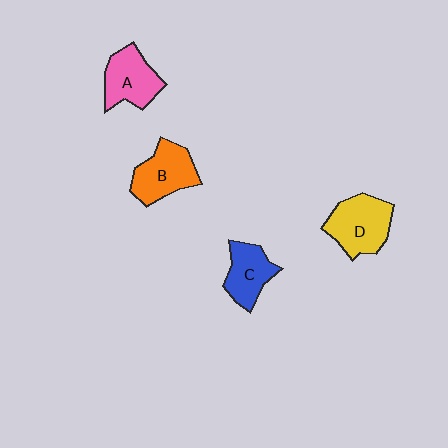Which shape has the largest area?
Shape D (yellow).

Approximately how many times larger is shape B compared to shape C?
Approximately 1.2 times.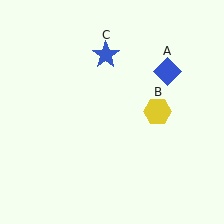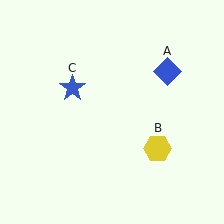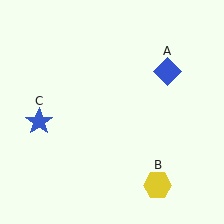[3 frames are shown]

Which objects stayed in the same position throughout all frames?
Blue diamond (object A) remained stationary.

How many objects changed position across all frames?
2 objects changed position: yellow hexagon (object B), blue star (object C).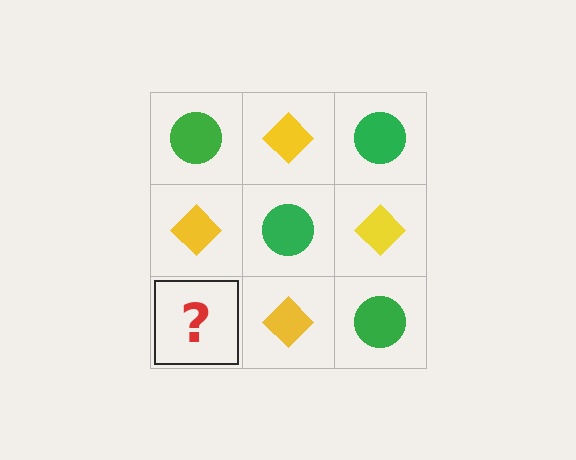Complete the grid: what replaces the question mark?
The question mark should be replaced with a green circle.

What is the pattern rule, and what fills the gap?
The rule is that it alternates green circle and yellow diamond in a checkerboard pattern. The gap should be filled with a green circle.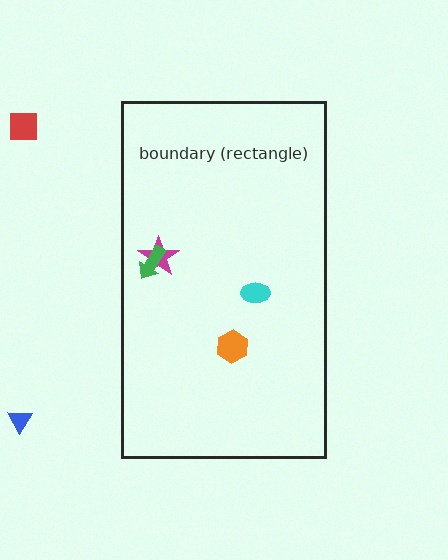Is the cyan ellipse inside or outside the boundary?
Inside.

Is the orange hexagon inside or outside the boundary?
Inside.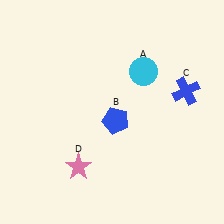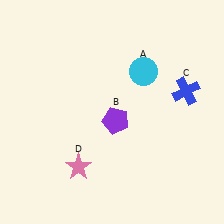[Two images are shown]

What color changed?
The pentagon (B) changed from blue in Image 1 to purple in Image 2.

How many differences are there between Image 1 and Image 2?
There is 1 difference between the two images.